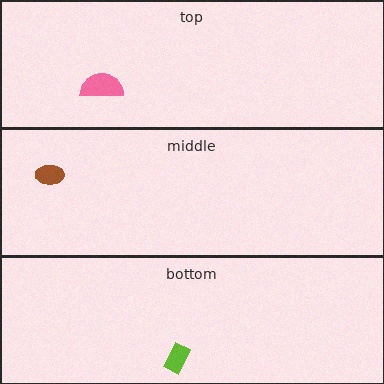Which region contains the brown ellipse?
The middle region.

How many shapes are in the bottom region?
1.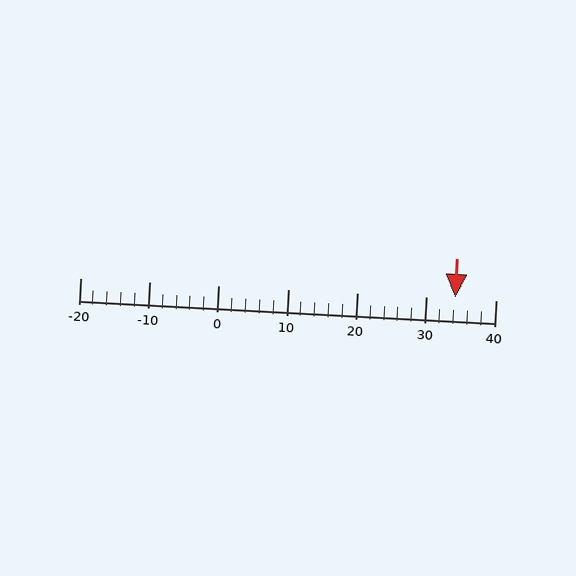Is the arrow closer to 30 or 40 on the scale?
The arrow is closer to 30.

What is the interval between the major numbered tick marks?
The major tick marks are spaced 10 units apart.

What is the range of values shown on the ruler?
The ruler shows values from -20 to 40.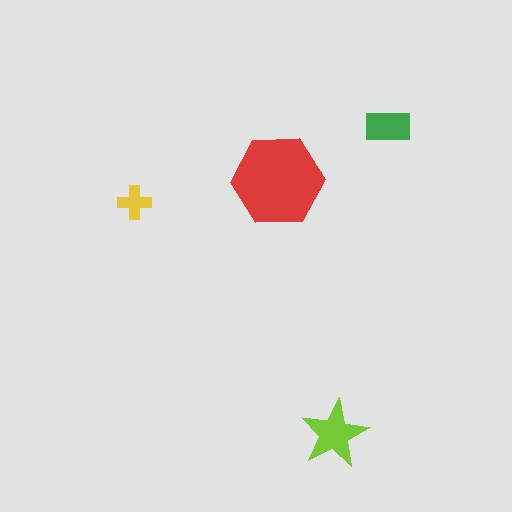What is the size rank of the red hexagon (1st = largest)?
1st.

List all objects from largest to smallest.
The red hexagon, the lime star, the green rectangle, the yellow cross.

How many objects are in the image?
There are 4 objects in the image.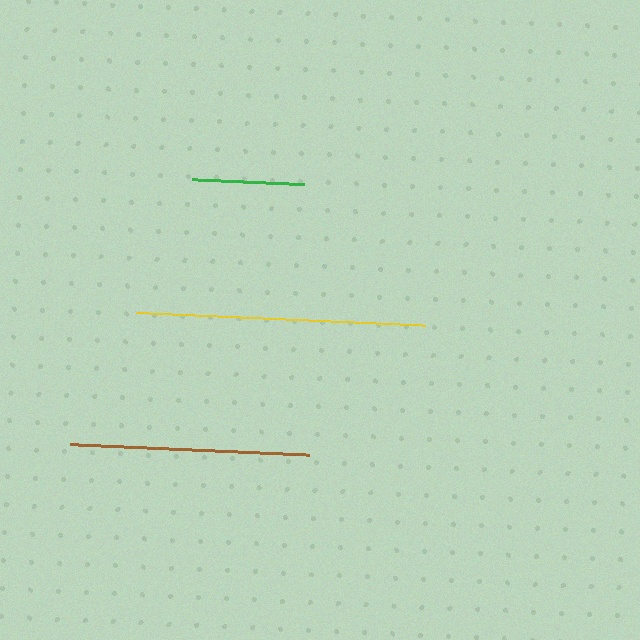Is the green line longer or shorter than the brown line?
The brown line is longer than the green line.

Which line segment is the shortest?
The green line is the shortest at approximately 111 pixels.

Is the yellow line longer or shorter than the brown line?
The yellow line is longer than the brown line.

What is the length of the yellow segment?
The yellow segment is approximately 289 pixels long.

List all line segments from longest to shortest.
From longest to shortest: yellow, brown, green.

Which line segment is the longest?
The yellow line is the longest at approximately 289 pixels.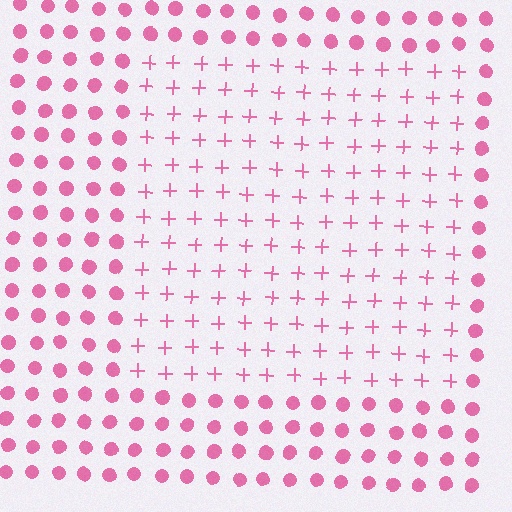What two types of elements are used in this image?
The image uses plus signs inside the rectangle region and circles outside it.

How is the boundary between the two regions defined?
The boundary is defined by a change in element shape: plus signs inside vs. circles outside. All elements share the same color and spacing.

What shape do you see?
I see a rectangle.